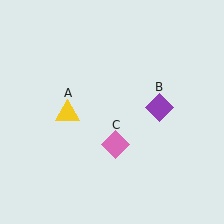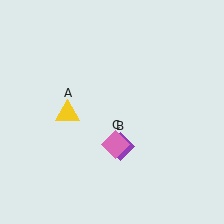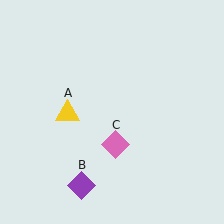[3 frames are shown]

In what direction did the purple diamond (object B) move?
The purple diamond (object B) moved down and to the left.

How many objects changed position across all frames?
1 object changed position: purple diamond (object B).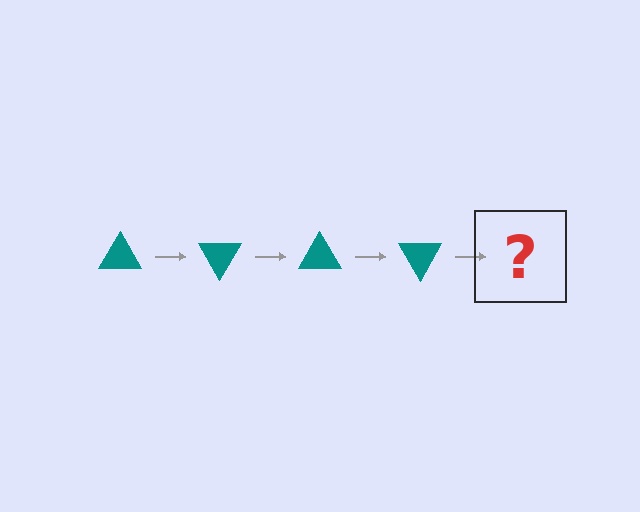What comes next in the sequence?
The next element should be a teal triangle rotated 240 degrees.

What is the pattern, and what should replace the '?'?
The pattern is that the triangle rotates 60 degrees each step. The '?' should be a teal triangle rotated 240 degrees.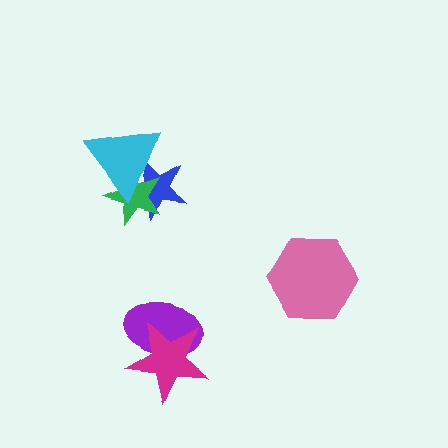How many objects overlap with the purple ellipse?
1 object overlaps with the purple ellipse.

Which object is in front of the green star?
The cyan triangle is in front of the green star.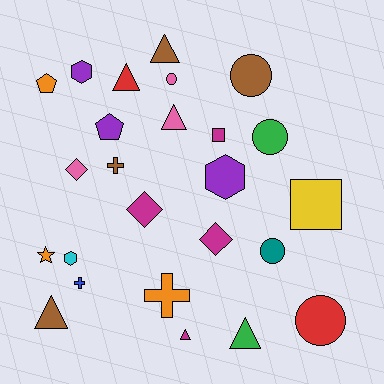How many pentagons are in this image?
There are 2 pentagons.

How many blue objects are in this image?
There is 1 blue object.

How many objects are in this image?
There are 25 objects.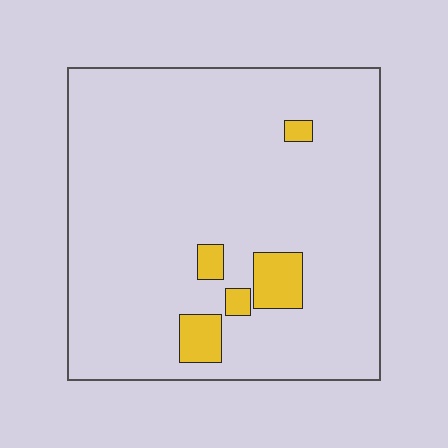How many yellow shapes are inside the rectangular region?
5.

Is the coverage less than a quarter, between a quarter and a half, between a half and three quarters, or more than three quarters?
Less than a quarter.